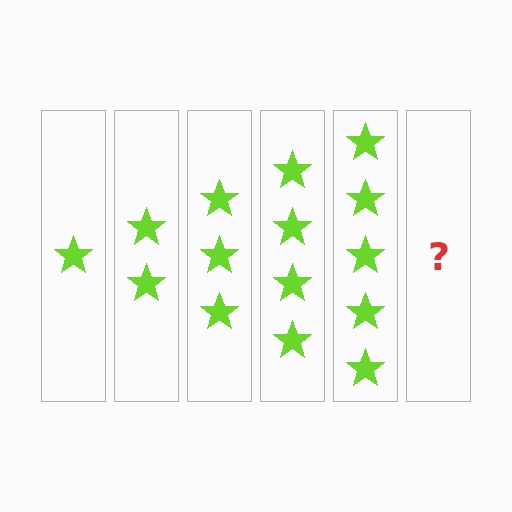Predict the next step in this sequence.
The next step is 6 stars.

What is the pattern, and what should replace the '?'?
The pattern is that each step adds one more star. The '?' should be 6 stars.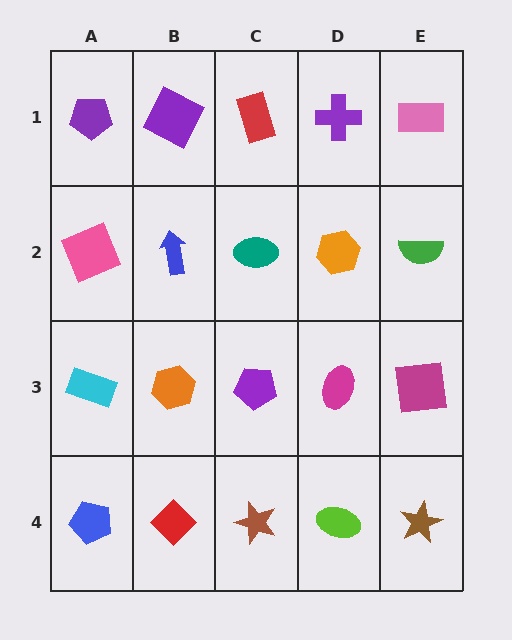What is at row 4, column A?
A blue pentagon.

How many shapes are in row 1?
5 shapes.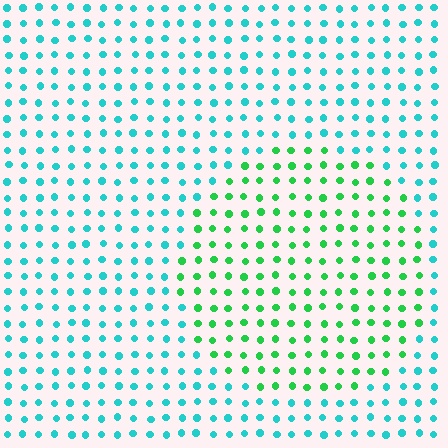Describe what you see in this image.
The image is filled with small cyan elements in a uniform arrangement. A circle-shaped region is visible where the elements are tinted to a slightly different hue, forming a subtle color boundary.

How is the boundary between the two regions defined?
The boundary is defined purely by a slight shift in hue (about 46 degrees). Spacing, size, and orientation are identical on both sides.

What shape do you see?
I see a circle.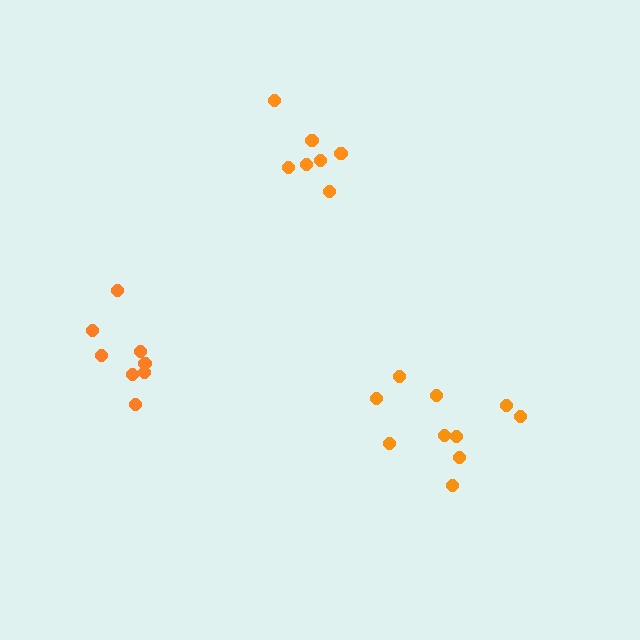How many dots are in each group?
Group 1: 10 dots, Group 2: 7 dots, Group 3: 8 dots (25 total).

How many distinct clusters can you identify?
There are 3 distinct clusters.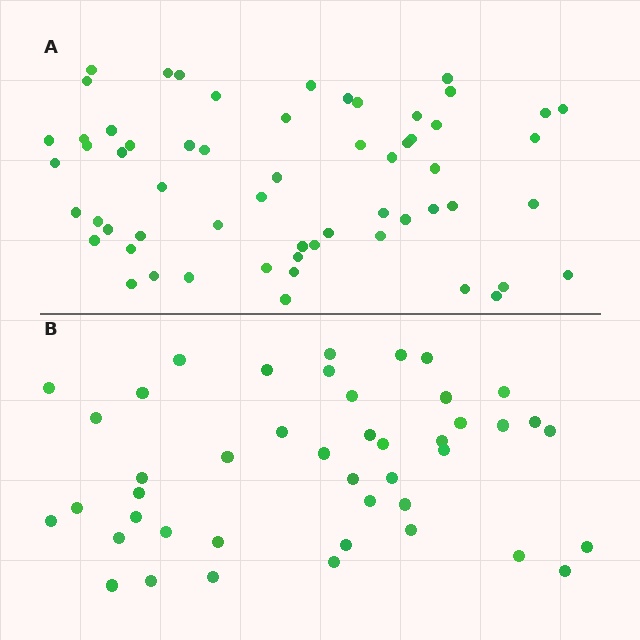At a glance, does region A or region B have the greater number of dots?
Region A (the top region) has more dots.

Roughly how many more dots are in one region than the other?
Region A has approximately 15 more dots than region B.